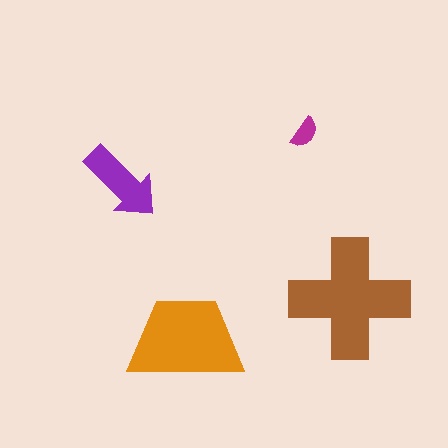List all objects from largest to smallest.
The brown cross, the orange trapezoid, the purple arrow, the magenta semicircle.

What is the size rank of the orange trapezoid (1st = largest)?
2nd.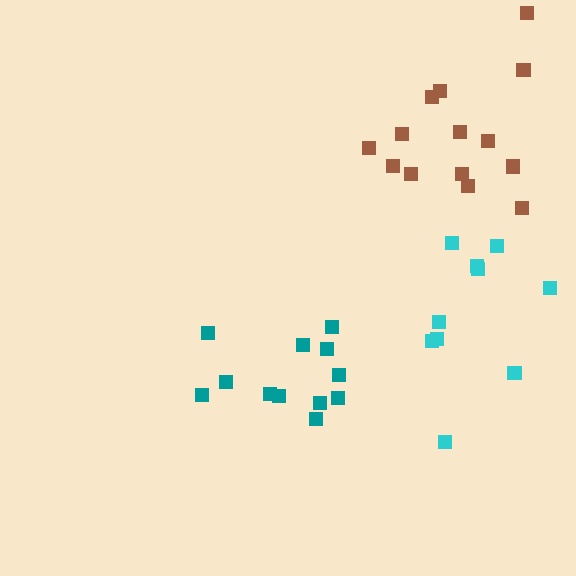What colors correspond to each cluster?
The clusters are colored: teal, brown, cyan.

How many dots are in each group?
Group 1: 12 dots, Group 2: 14 dots, Group 3: 10 dots (36 total).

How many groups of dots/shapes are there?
There are 3 groups.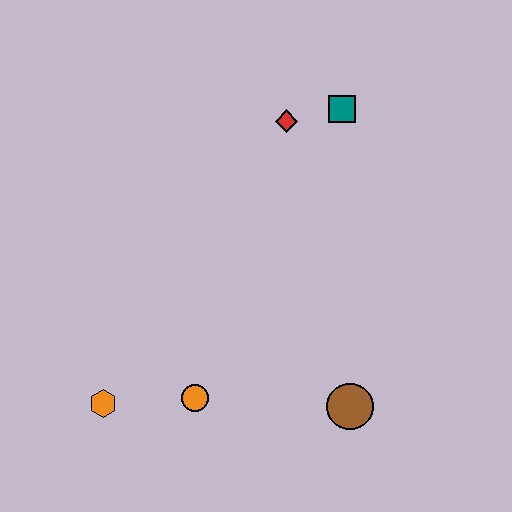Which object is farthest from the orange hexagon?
The teal square is farthest from the orange hexagon.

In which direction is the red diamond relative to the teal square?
The red diamond is to the left of the teal square.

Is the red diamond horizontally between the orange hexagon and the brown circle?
Yes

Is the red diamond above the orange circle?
Yes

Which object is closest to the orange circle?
The orange hexagon is closest to the orange circle.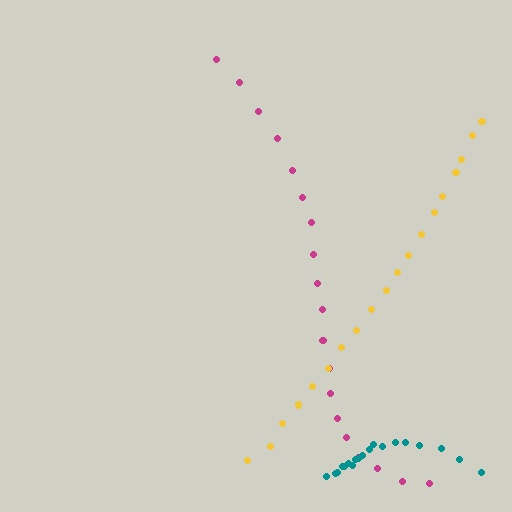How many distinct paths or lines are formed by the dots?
There are 3 distinct paths.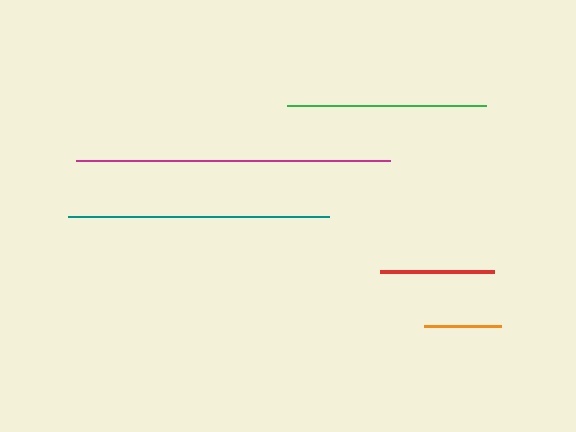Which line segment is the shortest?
The orange line is the shortest at approximately 77 pixels.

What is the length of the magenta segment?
The magenta segment is approximately 314 pixels long.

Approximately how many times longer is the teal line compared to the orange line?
The teal line is approximately 3.4 times the length of the orange line.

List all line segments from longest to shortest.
From longest to shortest: magenta, teal, green, red, orange.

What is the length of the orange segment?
The orange segment is approximately 77 pixels long.